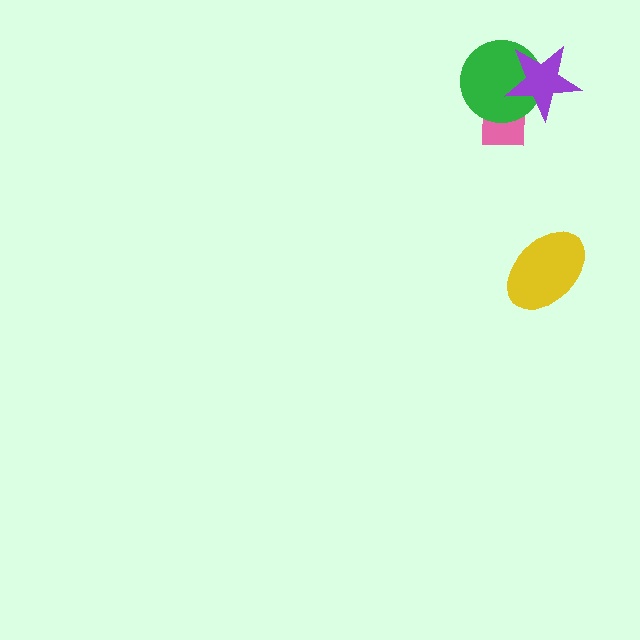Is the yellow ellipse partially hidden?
No, no other shape covers it.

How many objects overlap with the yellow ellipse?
0 objects overlap with the yellow ellipse.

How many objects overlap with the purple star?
2 objects overlap with the purple star.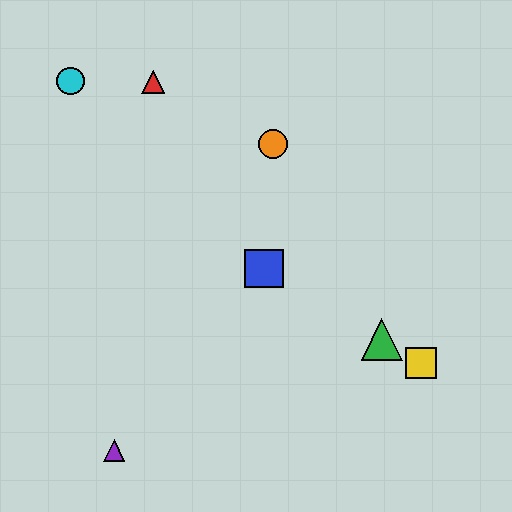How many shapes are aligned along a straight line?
3 shapes (the blue square, the green triangle, the yellow square) are aligned along a straight line.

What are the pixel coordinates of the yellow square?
The yellow square is at (421, 363).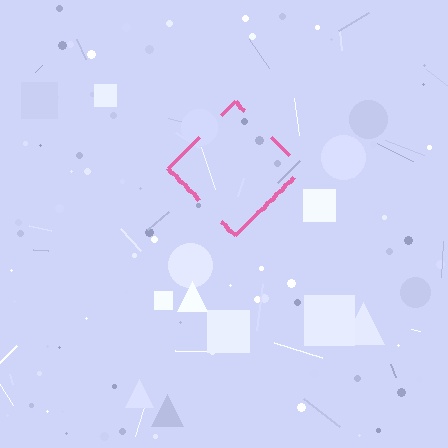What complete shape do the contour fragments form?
The contour fragments form a diamond.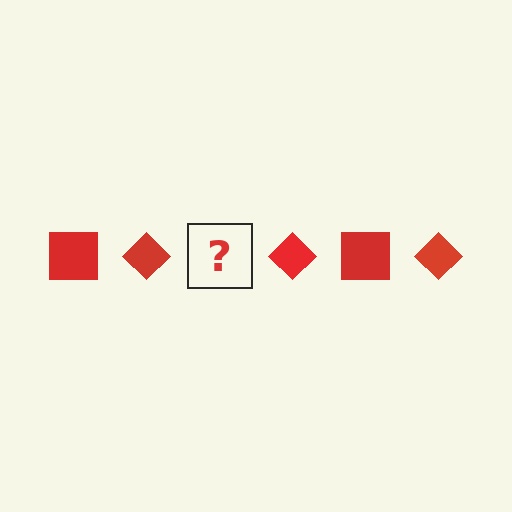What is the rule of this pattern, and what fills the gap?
The rule is that the pattern cycles through square, diamond shapes in red. The gap should be filled with a red square.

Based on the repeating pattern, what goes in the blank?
The blank should be a red square.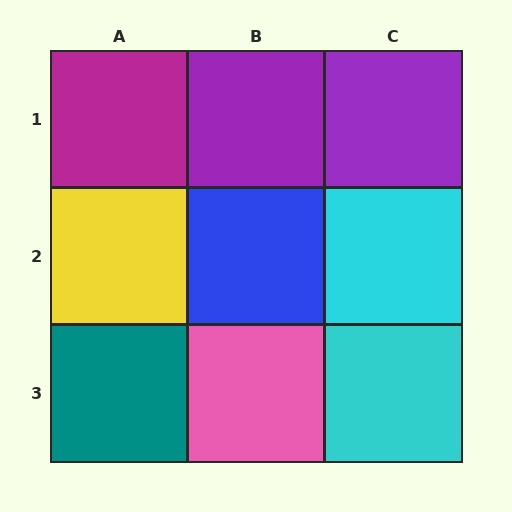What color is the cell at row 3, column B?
Pink.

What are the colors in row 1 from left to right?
Magenta, purple, purple.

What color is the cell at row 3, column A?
Teal.